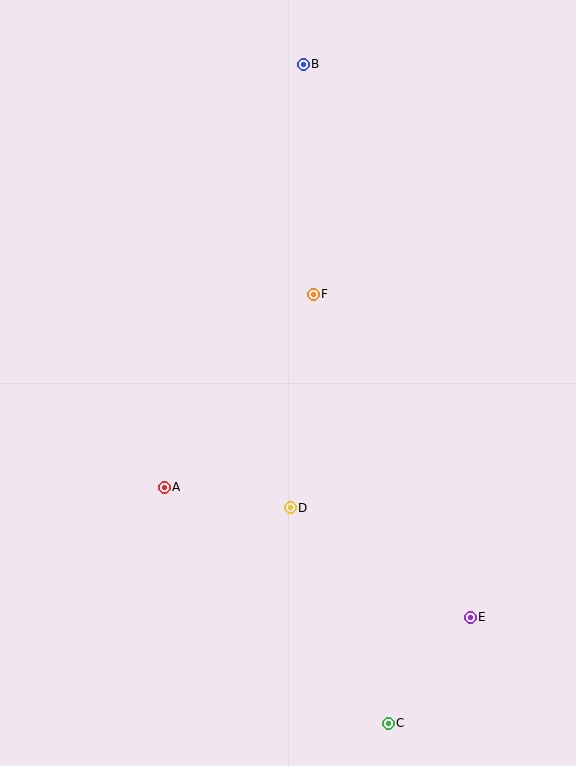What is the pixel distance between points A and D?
The distance between A and D is 128 pixels.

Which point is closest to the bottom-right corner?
Point E is closest to the bottom-right corner.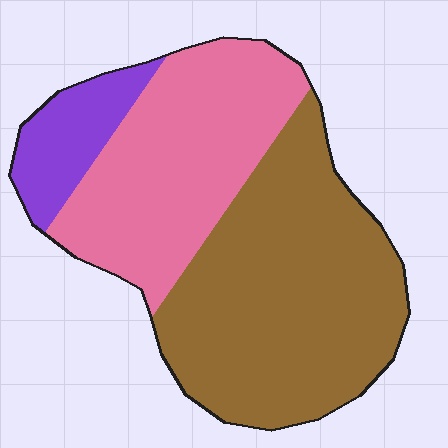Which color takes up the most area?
Brown, at roughly 50%.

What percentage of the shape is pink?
Pink takes up about three eighths (3/8) of the shape.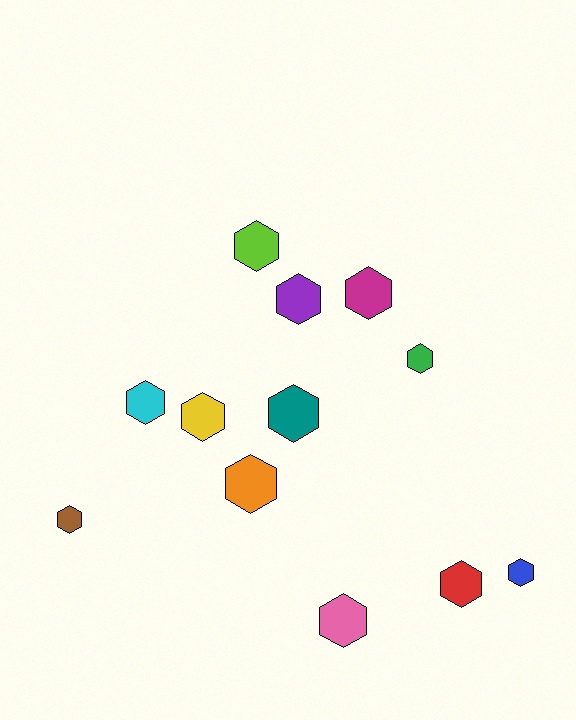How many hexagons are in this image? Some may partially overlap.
There are 12 hexagons.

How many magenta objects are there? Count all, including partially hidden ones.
There is 1 magenta object.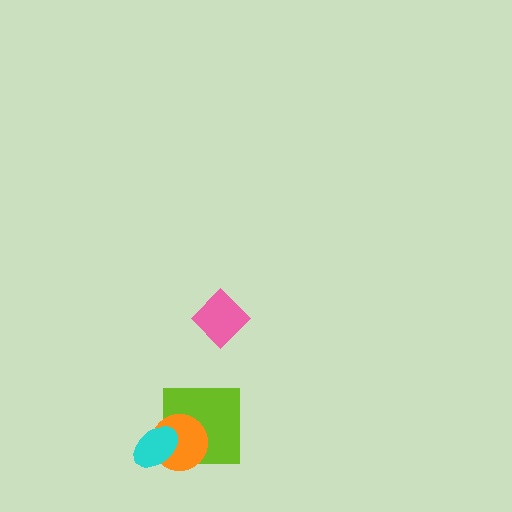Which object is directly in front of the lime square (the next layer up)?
The orange circle is directly in front of the lime square.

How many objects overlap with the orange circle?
2 objects overlap with the orange circle.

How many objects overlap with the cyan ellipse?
2 objects overlap with the cyan ellipse.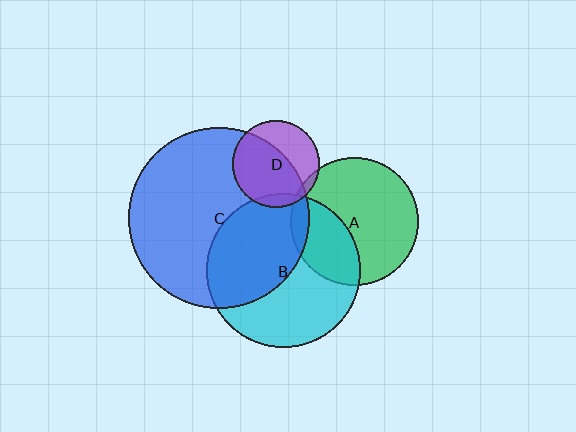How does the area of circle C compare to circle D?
Approximately 4.3 times.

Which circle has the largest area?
Circle C (blue).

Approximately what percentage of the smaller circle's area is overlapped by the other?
Approximately 35%.